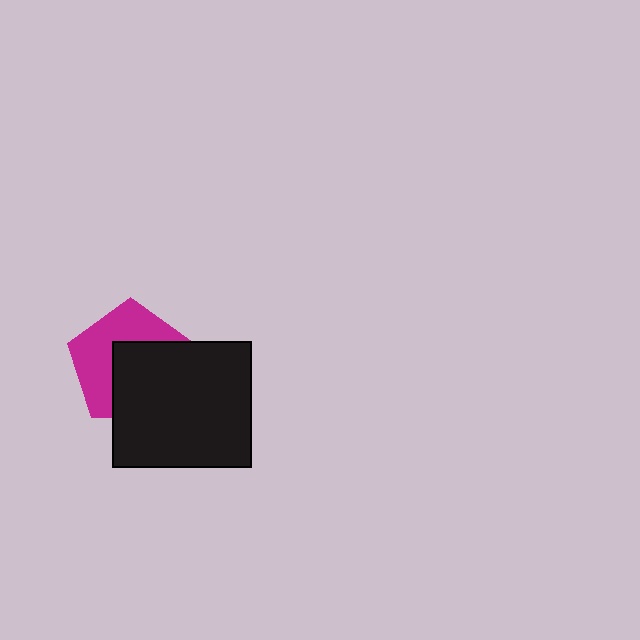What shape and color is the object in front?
The object in front is a black rectangle.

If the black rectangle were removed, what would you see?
You would see the complete magenta pentagon.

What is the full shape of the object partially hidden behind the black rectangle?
The partially hidden object is a magenta pentagon.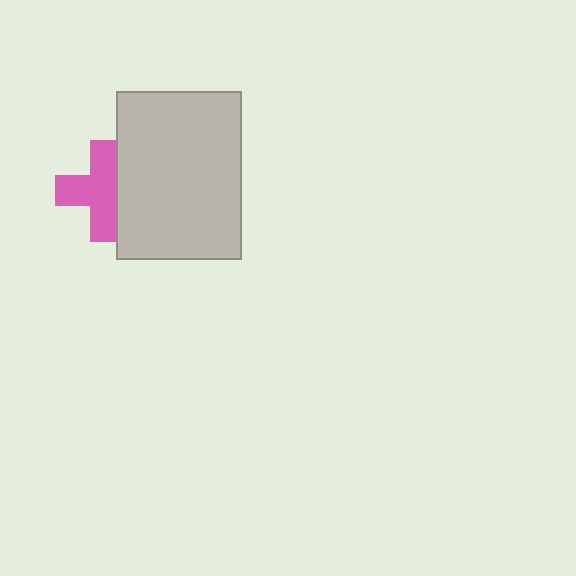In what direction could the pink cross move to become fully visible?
The pink cross could move left. That would shift it out from behind the light gray rectangle entirely.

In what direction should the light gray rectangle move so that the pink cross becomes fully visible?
The light gray rectangle should move right. That is the shortest direction to clear the overlap and leave the pink cross fully visible.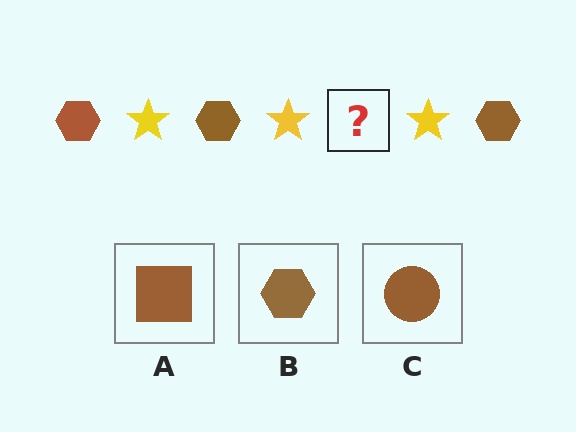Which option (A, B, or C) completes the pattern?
B.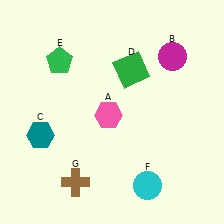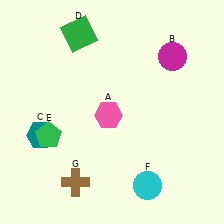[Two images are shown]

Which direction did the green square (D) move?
The green square (D) moved left.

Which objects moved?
The objects that moved are: the green square (D), the green pentagon (E).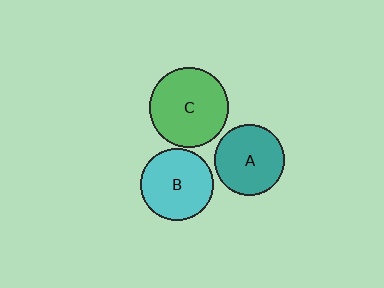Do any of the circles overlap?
No, none of the circles overlap.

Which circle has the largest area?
Circle C (green).